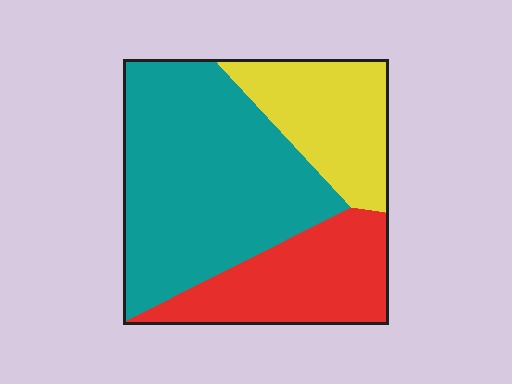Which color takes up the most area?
Teal, at roughly 50%.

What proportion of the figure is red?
Red takes up between a sixth and a third of the figure.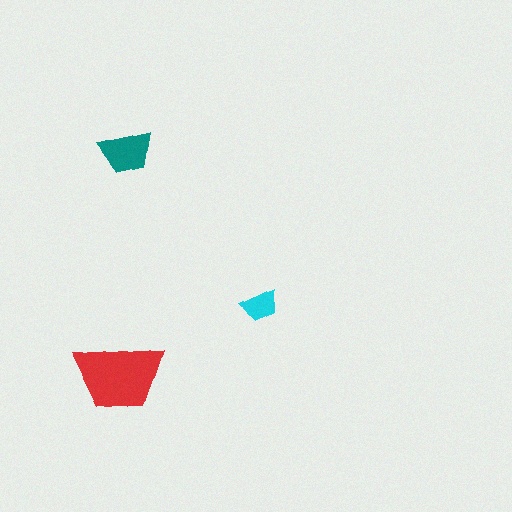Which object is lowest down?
The red trapezoid is bottommost.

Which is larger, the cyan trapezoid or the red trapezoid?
The red one.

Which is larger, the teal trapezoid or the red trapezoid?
The red one.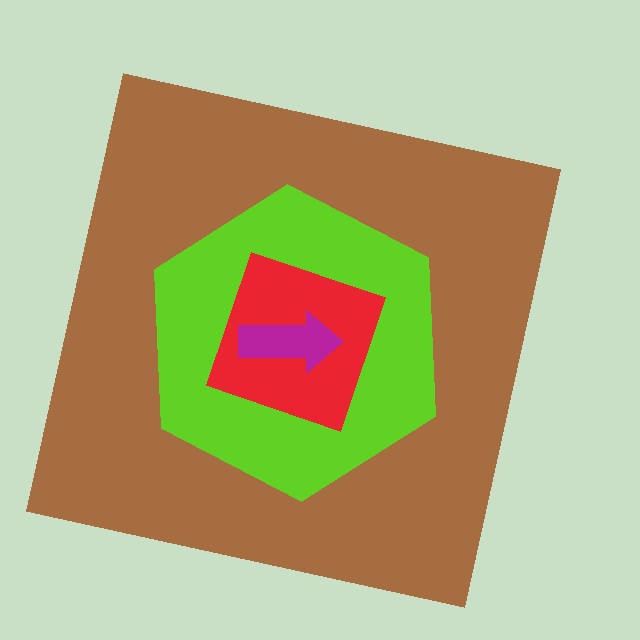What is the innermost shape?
The magenta arrow.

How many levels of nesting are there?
4.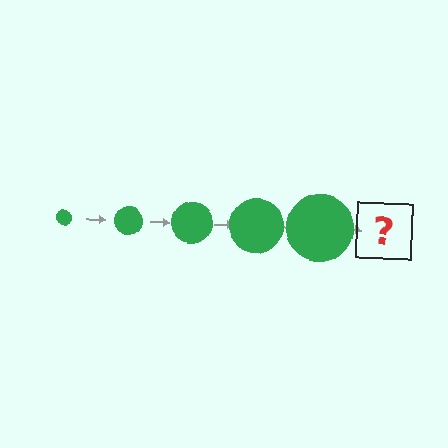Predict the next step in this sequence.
The next step is a green circle, larger than the previous one.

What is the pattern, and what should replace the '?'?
The pattern is that the circle gets progressively larger each step. The '?' should be a green circle, larger than the previous one.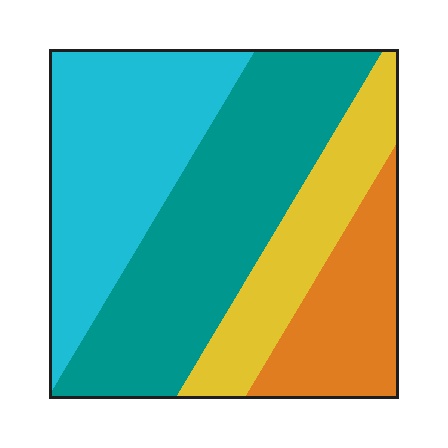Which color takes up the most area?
Teal, at roughly 35%.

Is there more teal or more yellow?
Teal.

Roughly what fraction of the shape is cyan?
Cyan takes up between a quarter and a half of the shape.